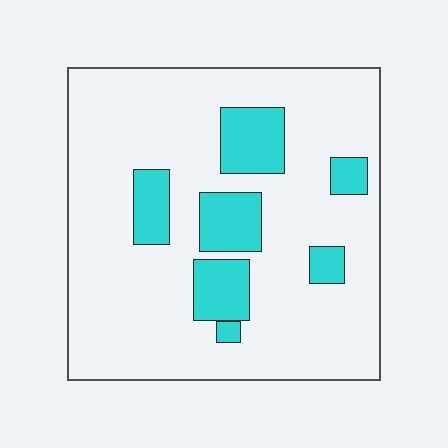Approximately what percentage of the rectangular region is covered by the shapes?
Approximately 20%.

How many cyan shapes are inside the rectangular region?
7.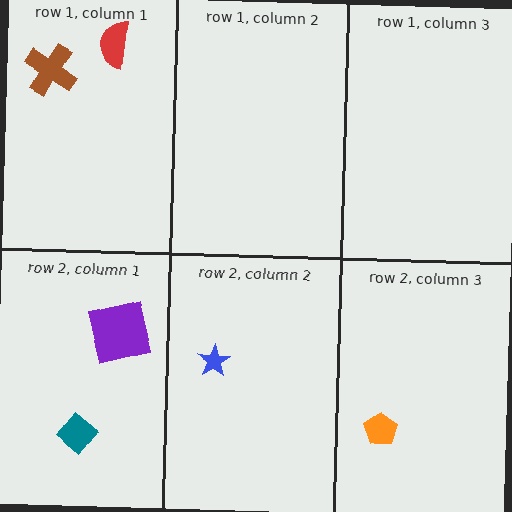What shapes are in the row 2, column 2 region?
The blue star.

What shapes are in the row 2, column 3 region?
The orange pentagon.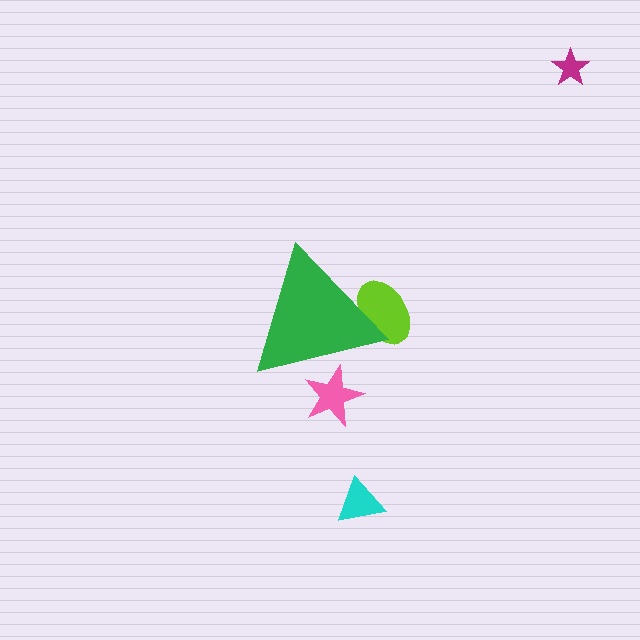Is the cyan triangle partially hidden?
No, the cyan triangle is fully visible.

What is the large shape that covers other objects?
A green triangle.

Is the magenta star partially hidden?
No, the magenta star is fully visible.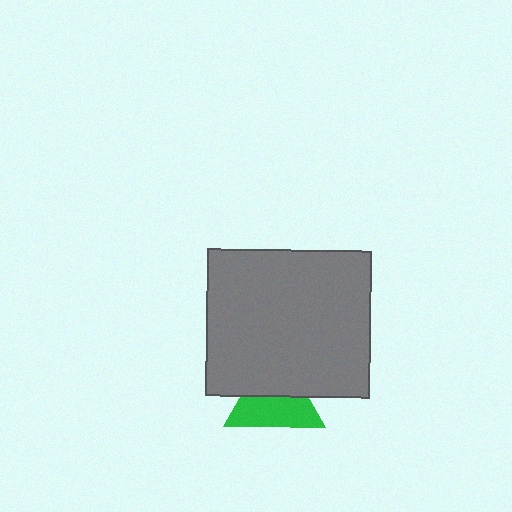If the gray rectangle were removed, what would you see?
You would see the complete green triangle.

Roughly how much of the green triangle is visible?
About half of it is visible (roughly 55%).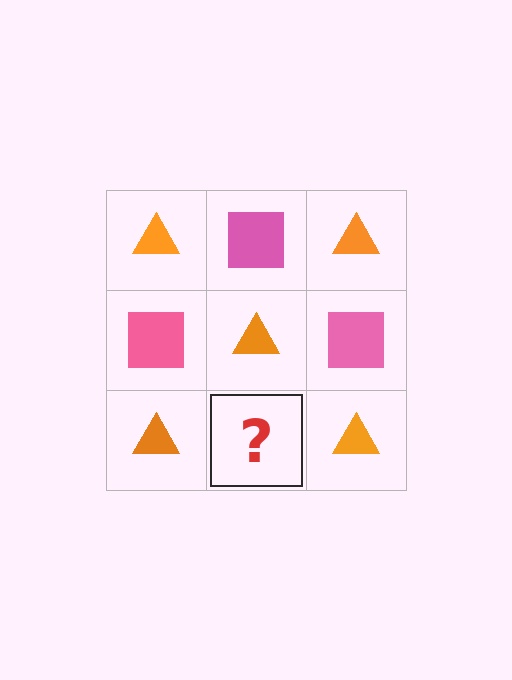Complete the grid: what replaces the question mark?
The question mark should be replaced with a pink square.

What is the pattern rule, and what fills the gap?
The rule is that it alternates orange triangle and pink square in a checkerboard pattern. The gap should be filled with a pink square.